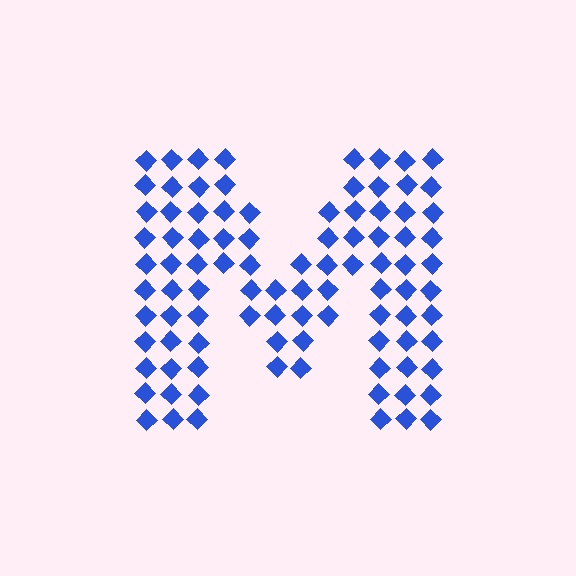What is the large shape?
The large shape is the letter M.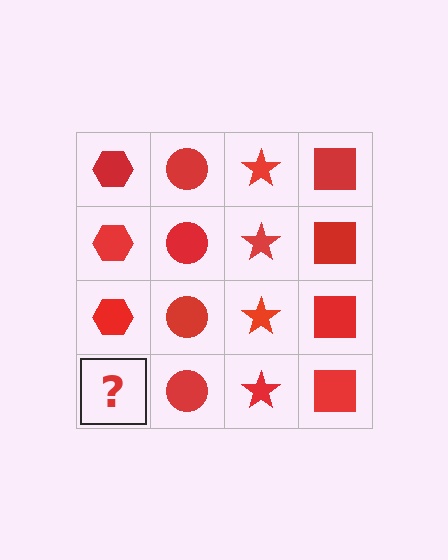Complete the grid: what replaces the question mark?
The question mark should be replaced with a red hexagon.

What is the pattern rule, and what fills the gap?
The rule is that each column has a consistent shape. The gap should be filled with a red hexagon.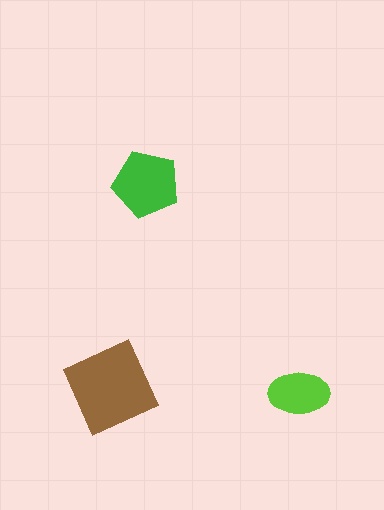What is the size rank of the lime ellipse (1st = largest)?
3rd.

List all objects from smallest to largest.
The lime ellipse, the green pentagon, the brown square.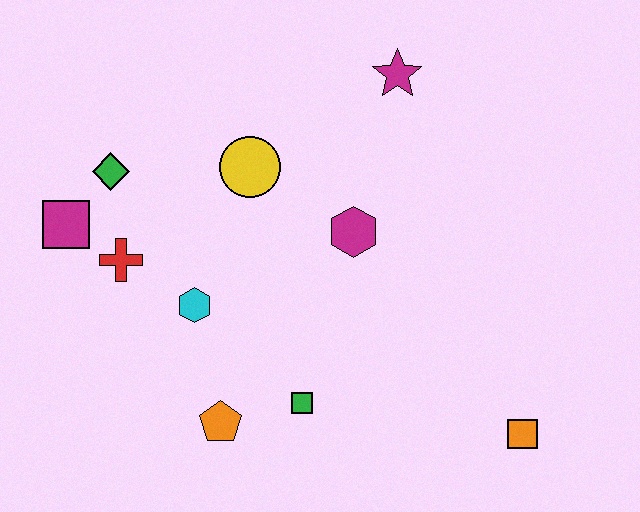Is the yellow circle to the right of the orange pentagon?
Yes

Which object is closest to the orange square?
The green square is closest to the orange square.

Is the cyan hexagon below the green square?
No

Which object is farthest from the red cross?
The orange square is farthest from the red cross.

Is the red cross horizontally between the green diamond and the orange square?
Yes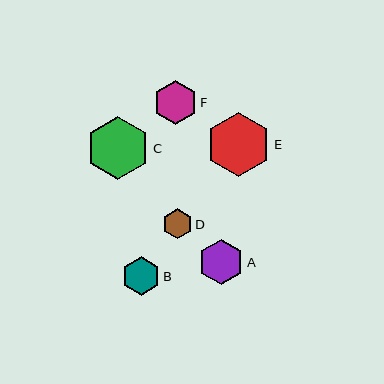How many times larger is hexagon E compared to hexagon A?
Hexagon E is approximately 1.4 times the size of hexagon A.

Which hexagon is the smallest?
Hexagon D is the smallest with a size of approximately 30 pixels.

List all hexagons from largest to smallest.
From largest to smallest: E, C, A, F, B, D.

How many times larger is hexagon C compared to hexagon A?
Hexagon C is approximately 1.4 times the size of hexagon A.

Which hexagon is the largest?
Hexagon E is the largest with a size of approximately 65 pixels.